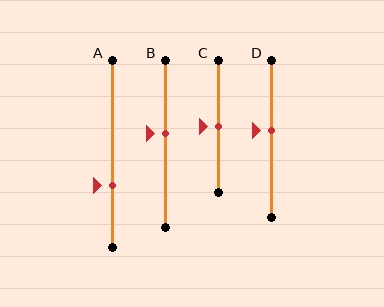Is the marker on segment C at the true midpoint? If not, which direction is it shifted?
Yes, the marker on segment C is at the true midpoint.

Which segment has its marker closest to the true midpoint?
Segment C has its marker closest to the true midpoint.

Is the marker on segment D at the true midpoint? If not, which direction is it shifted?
No, the marker on segment D is shifted upward by about 5% of the segment length.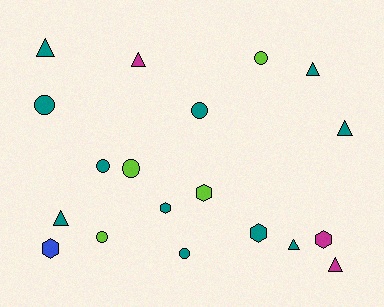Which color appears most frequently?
Teal, with 11 objects.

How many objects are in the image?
There are 19 objects.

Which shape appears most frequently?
Triangle, with 7 objects.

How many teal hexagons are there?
There are 2 teal hexagons.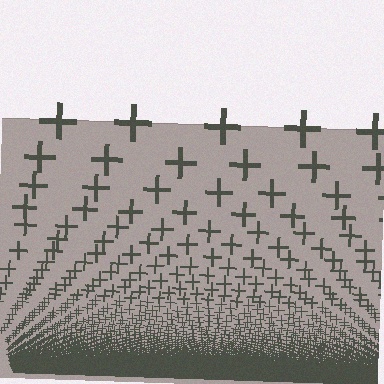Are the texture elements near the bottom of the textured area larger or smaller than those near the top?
Smaller. The gradient is inverted — elements near the bottom are smaller and denser.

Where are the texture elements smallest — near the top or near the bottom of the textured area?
Near the bottom.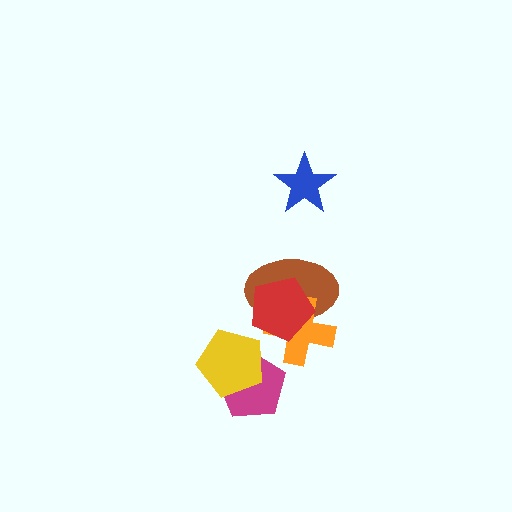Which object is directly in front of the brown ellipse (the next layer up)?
The orange cross is directly in front of the brown ellipse.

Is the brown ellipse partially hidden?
Yes, it is partially covered by another shape.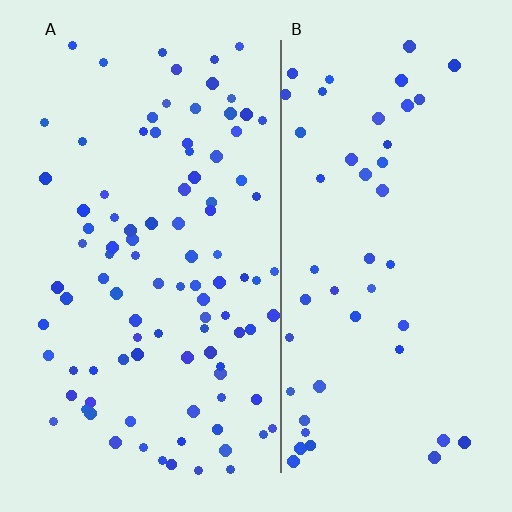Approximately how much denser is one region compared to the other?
Approximately 2.0× — region A over region B.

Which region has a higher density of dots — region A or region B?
A (the left).